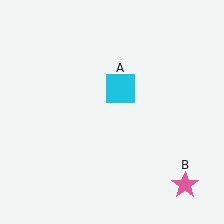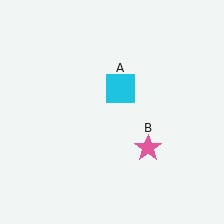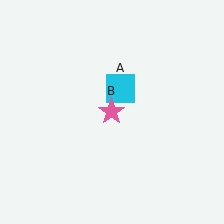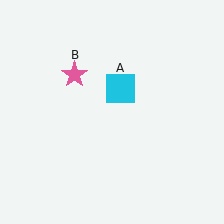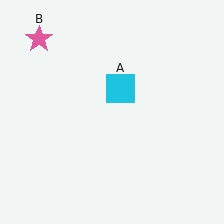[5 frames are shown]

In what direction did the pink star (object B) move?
The pink star (object B) moved up and to the left.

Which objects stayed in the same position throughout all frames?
Cyan square (object A) remained stationary.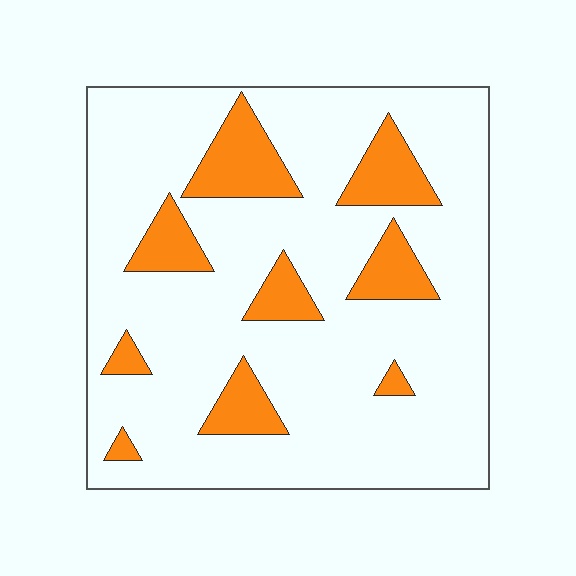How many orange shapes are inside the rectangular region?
9.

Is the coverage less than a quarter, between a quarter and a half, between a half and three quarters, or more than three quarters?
Less than a quarter.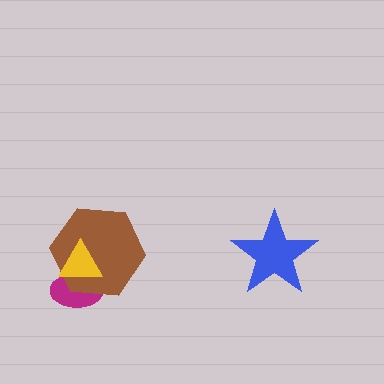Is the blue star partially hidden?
No, no other shape covers it.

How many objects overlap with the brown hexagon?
2 objects overlap with the brown hexagon.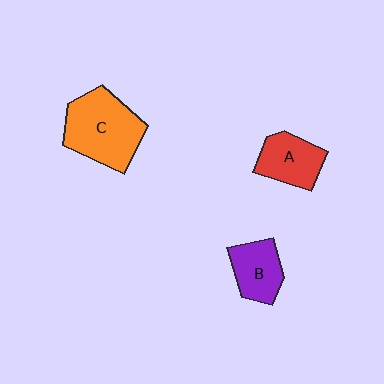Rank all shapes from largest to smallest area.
From largest to smallest: C (orange), A (red), B (purple).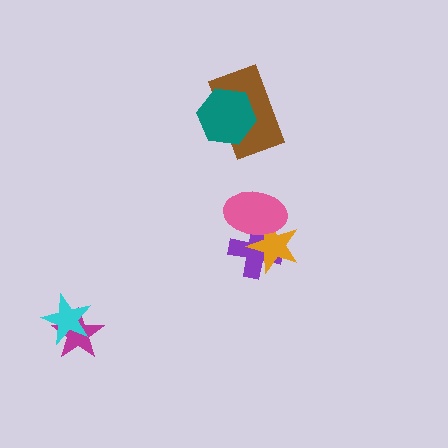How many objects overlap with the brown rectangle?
1 object overlaps with the brown rectangle.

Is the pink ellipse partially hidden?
No, no other shape covers it.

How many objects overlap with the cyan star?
1 object overlaps with the cyan star.